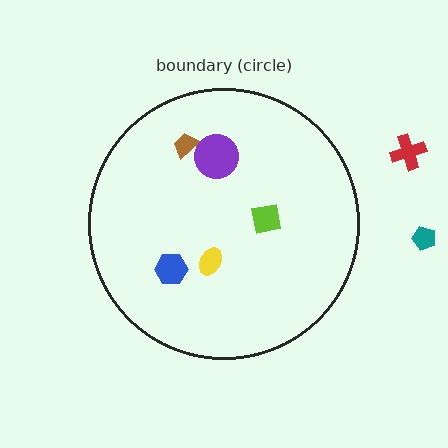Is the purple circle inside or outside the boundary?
Inside.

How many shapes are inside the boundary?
5 inside, 2 outside.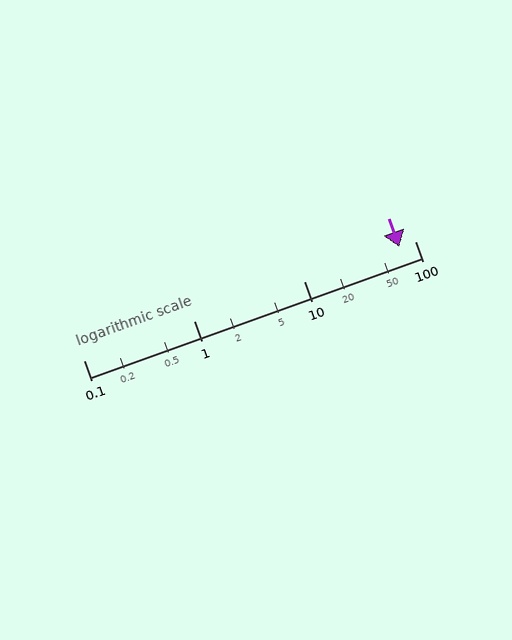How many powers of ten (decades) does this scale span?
The scale spans 3 decades, from 0.1 to 100.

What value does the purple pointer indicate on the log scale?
The pointer indicates approximately 72.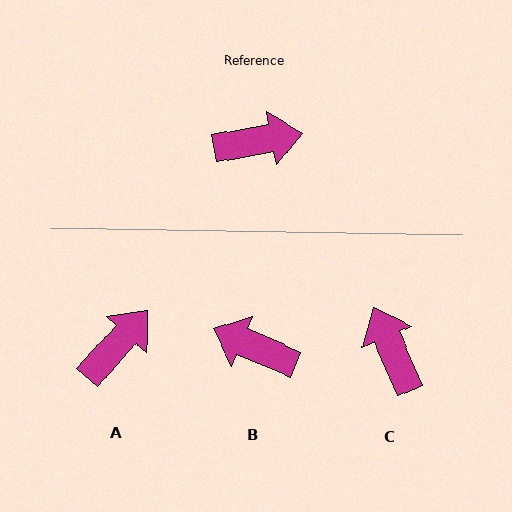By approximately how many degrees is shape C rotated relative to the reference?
Approximately 103 degrees counter-clockwise.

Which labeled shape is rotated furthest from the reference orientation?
B, about 147 degrees away.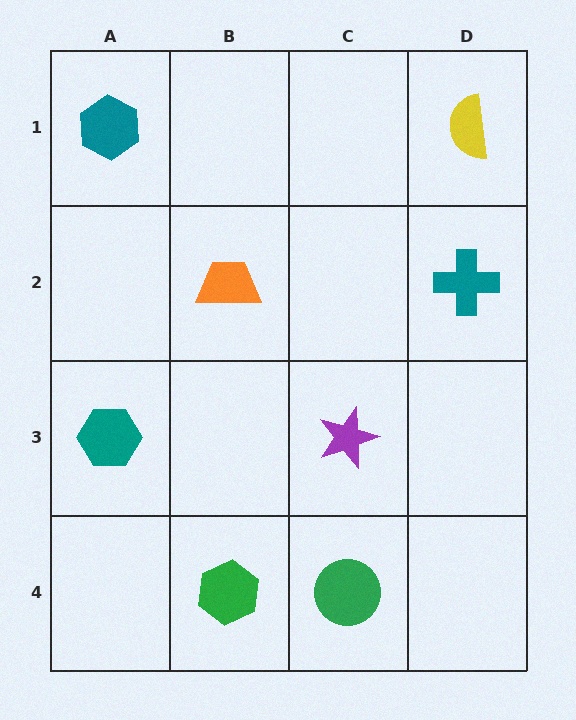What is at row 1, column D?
A yellow semicircle.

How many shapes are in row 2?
2 shapes.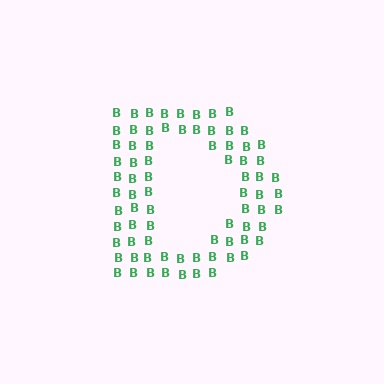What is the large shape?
The large shape is the letter D.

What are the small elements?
The small elements are letter B's.